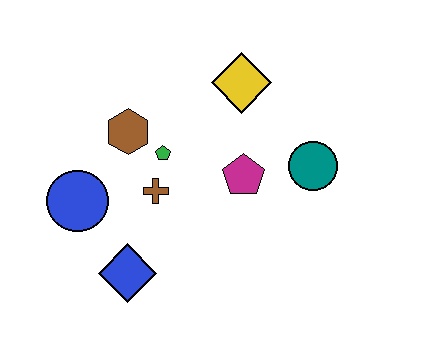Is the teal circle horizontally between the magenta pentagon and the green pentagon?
No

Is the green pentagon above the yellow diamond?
No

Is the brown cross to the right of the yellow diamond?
No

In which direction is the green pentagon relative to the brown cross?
The green pentagon is above the brown cross.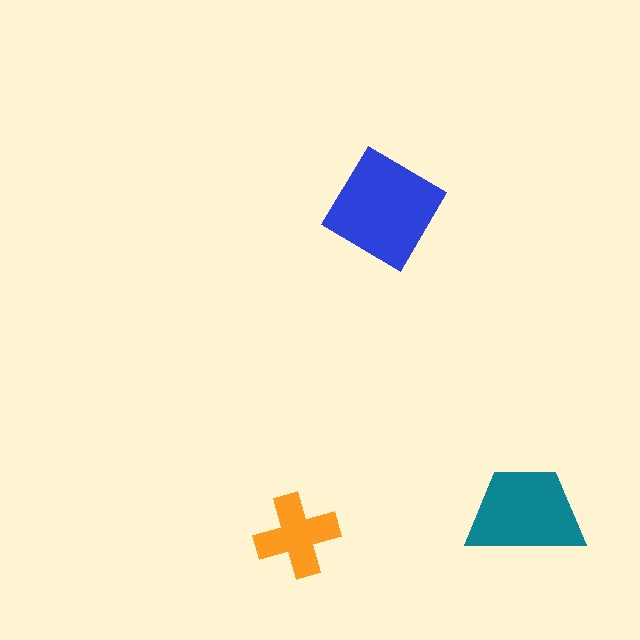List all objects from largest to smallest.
The blue diamond, the teal trapezoid, the orange cross.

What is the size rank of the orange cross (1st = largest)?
3rd.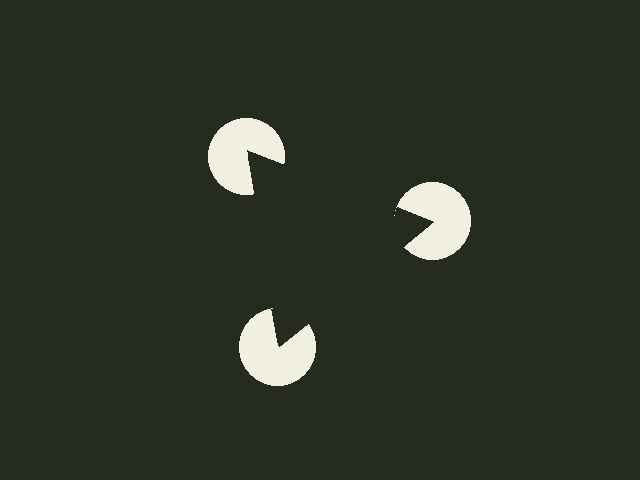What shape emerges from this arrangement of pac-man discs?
An illusory triangle — its edges are inferred from the aligned wedge cuts in the pac-man discs, not physically drawn.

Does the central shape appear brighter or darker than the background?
It typically appears slightly darker than the background, even though no actual brightness change is drawn.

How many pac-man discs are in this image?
There are 3 — one at each vertex of the illusory triangle.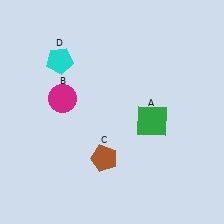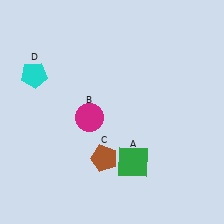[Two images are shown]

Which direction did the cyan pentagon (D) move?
The cyan pentagon (D) moved left.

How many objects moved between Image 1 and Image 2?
3 objects moved between the two images.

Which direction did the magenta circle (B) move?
The magenta circle (B) moved right.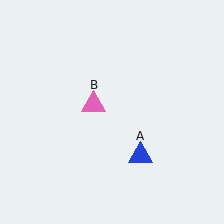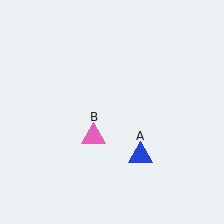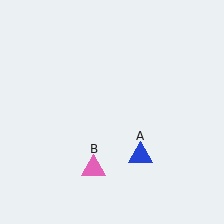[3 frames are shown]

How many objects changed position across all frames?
1 object changed position: pink triangle (object B).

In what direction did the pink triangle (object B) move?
The pink triangle (object B) moved down.